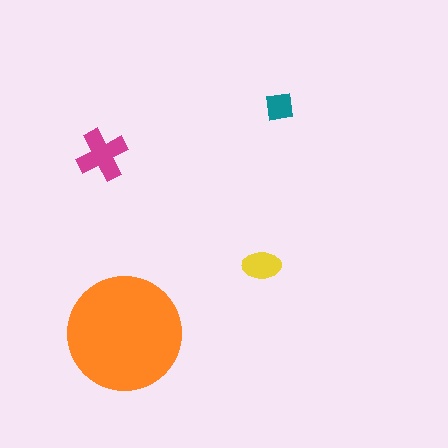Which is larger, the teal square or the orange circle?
The orange circle.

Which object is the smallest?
The teal square.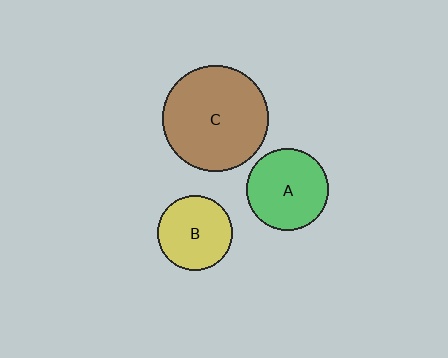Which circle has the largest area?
Circle C (brown).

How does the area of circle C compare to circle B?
Approximately 2.0 times.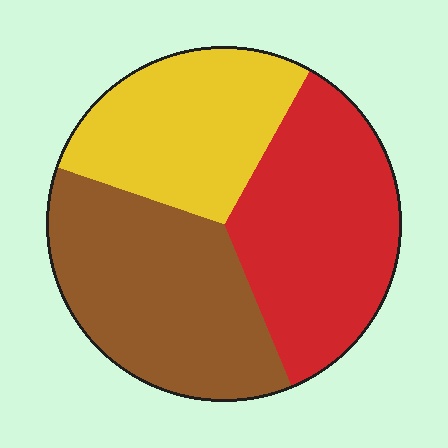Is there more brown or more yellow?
Brown.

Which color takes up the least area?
Yellow, at roughly 30%.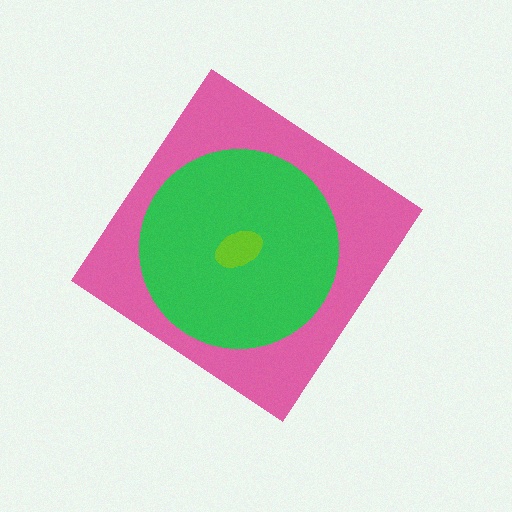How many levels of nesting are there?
3.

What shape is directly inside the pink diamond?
The green circle.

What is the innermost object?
The lime ellipse.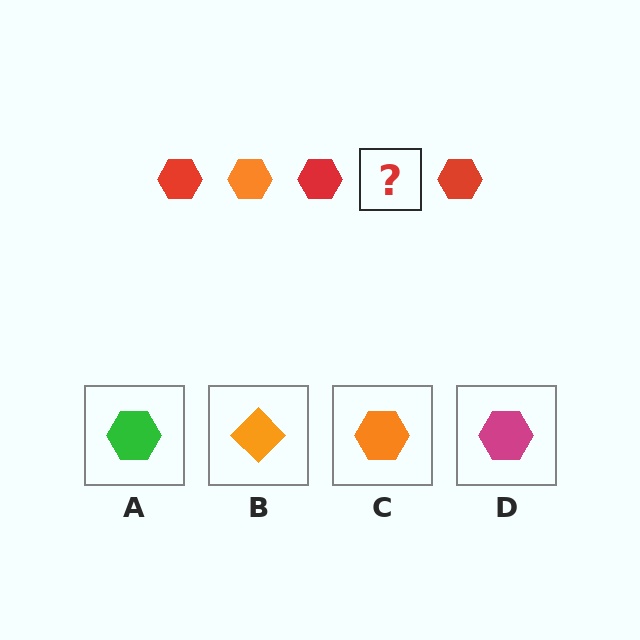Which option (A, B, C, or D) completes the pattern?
C.